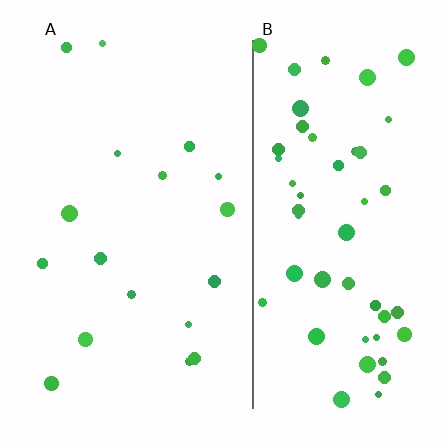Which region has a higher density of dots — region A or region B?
B (the right).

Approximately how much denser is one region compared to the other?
Approximately 3.0× — region B over region A.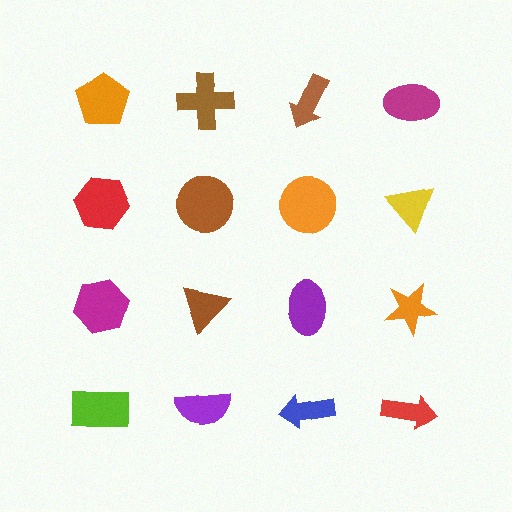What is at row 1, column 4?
A magenta ellipse.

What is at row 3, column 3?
A purple ellipse.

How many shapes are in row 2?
4 shapes.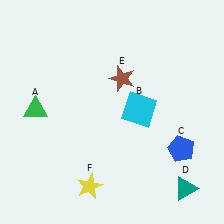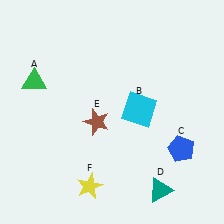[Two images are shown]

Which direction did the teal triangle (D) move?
The teal triangle (D) moved left.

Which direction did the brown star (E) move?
The brown star (E) moved down.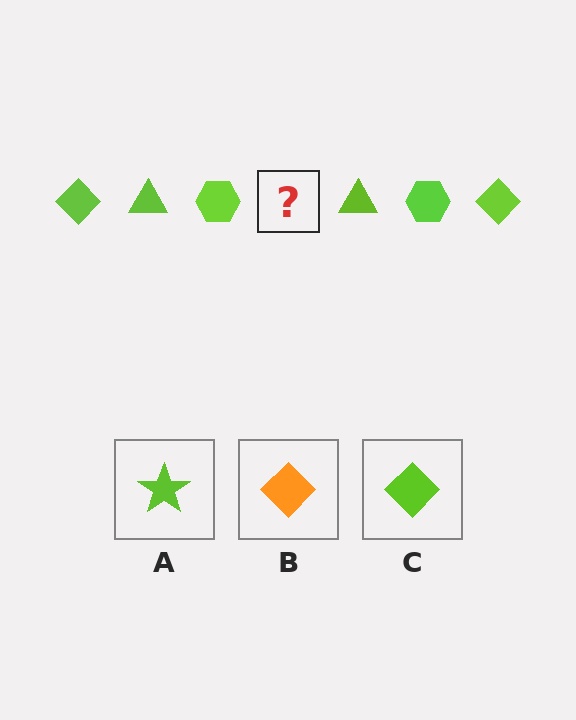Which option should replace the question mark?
Option C.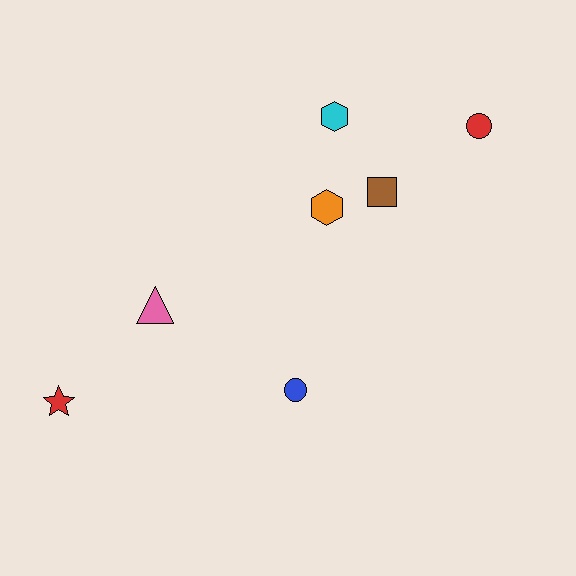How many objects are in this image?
There are 7 objects.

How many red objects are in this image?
There are 2 red objects.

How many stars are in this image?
There is 1 star.